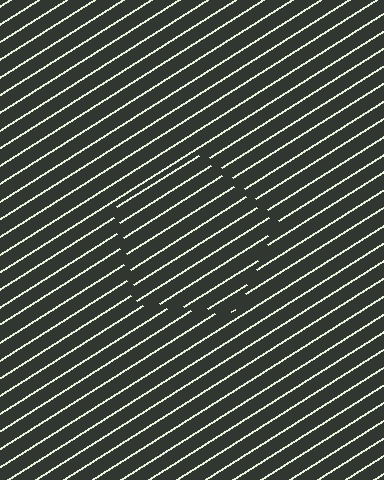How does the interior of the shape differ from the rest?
The interior of the shape contains the same grating, shifted by half a period — the contour is defined by the phase discontinuity where line-ends from the inner and outer gratings abut.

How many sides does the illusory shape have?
5 sides — the line-ends trace a pentagon.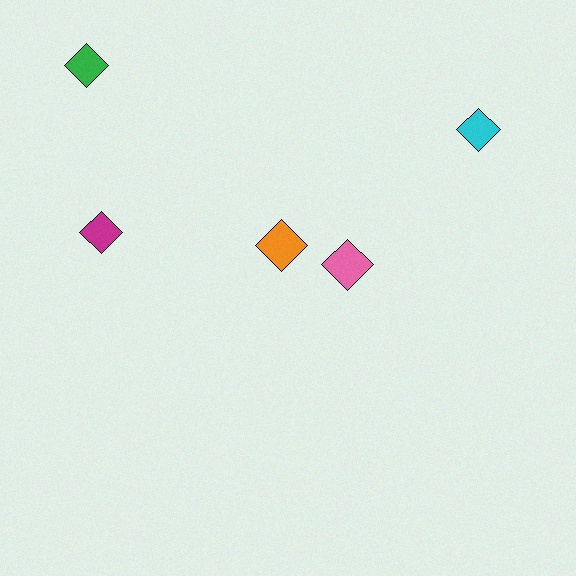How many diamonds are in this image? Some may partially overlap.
There are 5 diamonds.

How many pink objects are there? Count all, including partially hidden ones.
There is 1 pink object.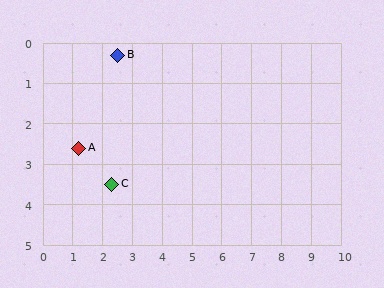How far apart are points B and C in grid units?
Points B and C are about 3.2 grid units apart.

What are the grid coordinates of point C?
Point C is at approximately (2.3, 3.5).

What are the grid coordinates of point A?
Point A is at approximately (1.2, 2.6).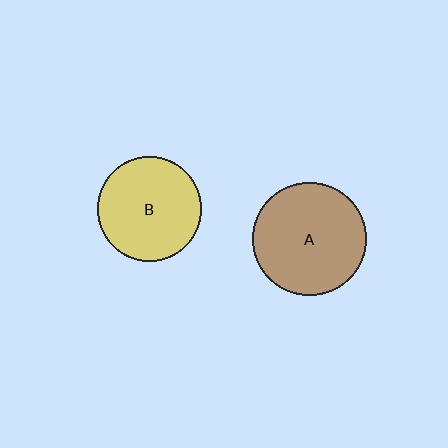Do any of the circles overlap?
No, none of the circles overlap.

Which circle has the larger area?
Circle A (brown).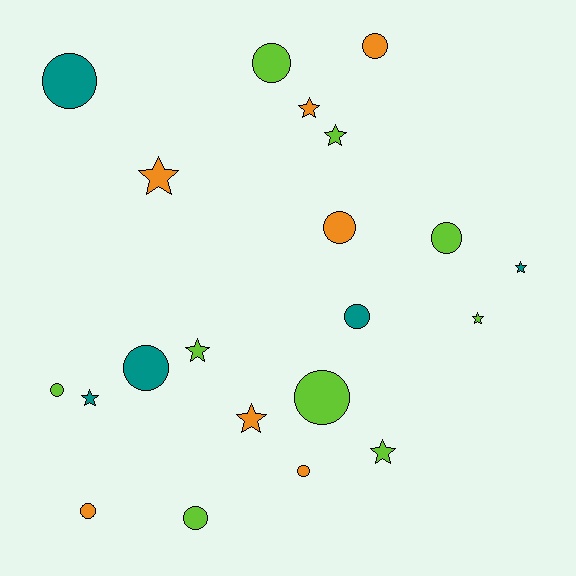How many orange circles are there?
There are 4 orange circles.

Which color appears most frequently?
Lime, with 9 objects.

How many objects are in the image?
There are 21 objects.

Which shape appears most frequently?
Circle, with 12 objects.